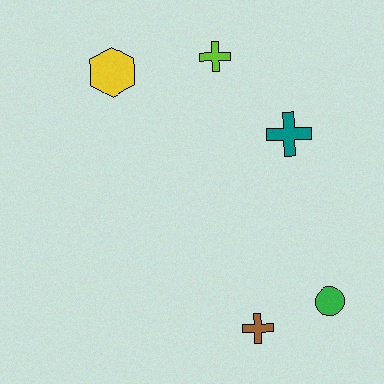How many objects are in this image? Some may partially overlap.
There are 5 objects.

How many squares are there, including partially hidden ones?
There are no squares.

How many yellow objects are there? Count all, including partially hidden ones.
There is 1 yellow object.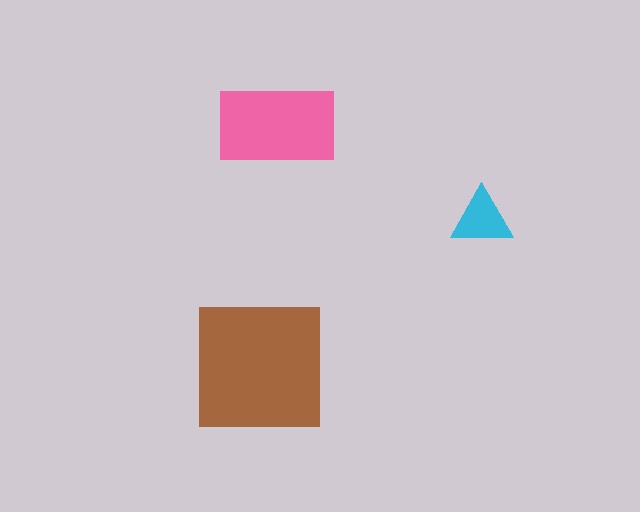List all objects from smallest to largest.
The cyan triangle, the pink rectangle, the brown square.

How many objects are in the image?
There are 3 objects in the image.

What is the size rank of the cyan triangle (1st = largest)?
3rd.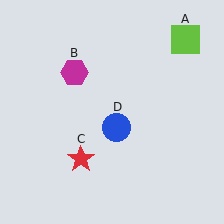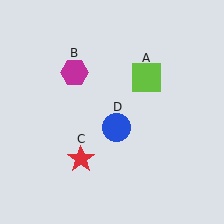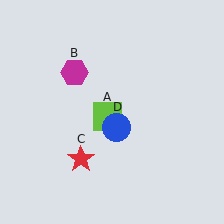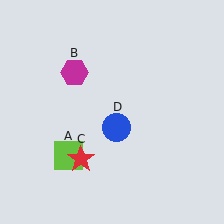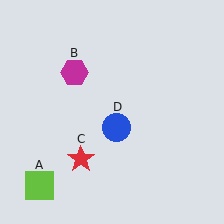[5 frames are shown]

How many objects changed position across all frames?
1 object changed position: lime square (object A).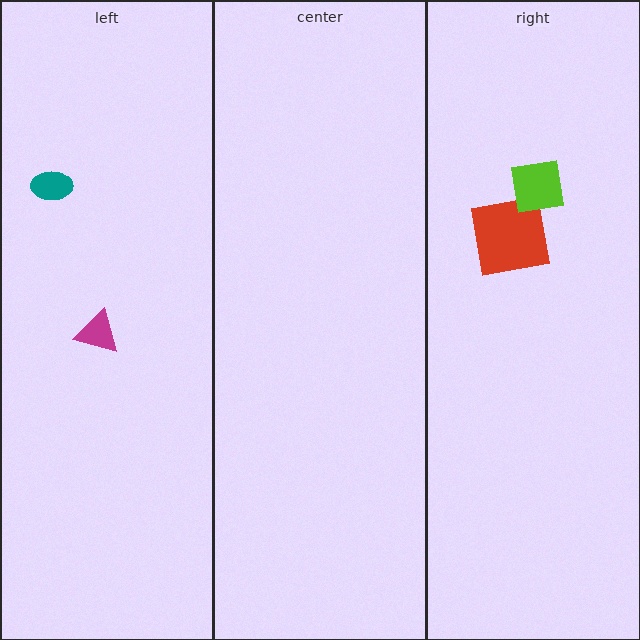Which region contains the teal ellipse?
The left region.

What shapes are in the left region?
The teal ellipse, the magenta triangle.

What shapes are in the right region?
The red square, the lime square.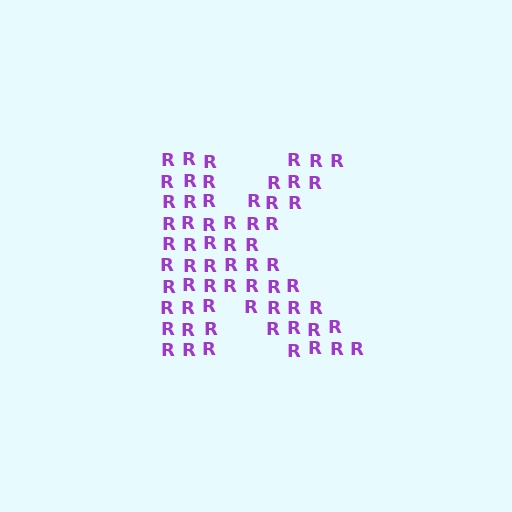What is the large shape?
The large shape is the letter K.